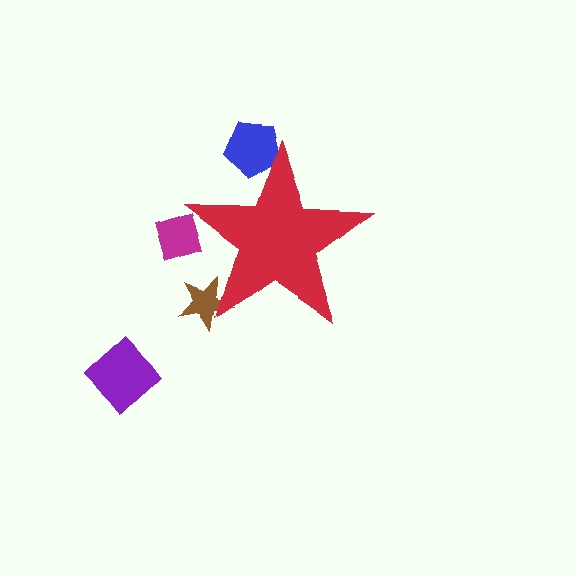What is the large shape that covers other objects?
A red star.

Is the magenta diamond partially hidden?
Yes, the magenta diamond is partially hidden behind the red star.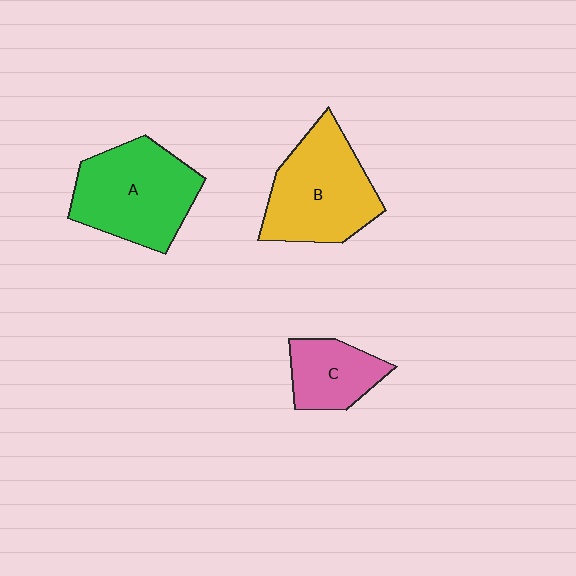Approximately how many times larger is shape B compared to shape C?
Approximately 1.8 times.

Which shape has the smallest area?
Shape C (pink).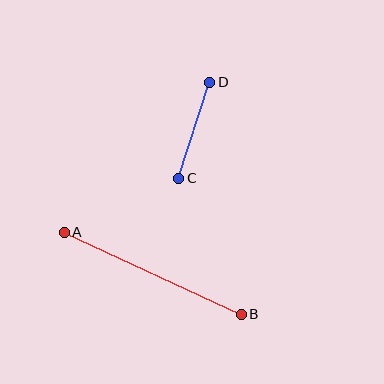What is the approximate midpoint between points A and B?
The midpoint is at approximately (153, 273) pixels.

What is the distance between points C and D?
The distance is approximately 101 pixels.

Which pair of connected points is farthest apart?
Points A and B are farthest apart.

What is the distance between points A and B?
The distance is approximately 195 pixels.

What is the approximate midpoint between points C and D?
The midpoint is at approximately (194, 130) pixels.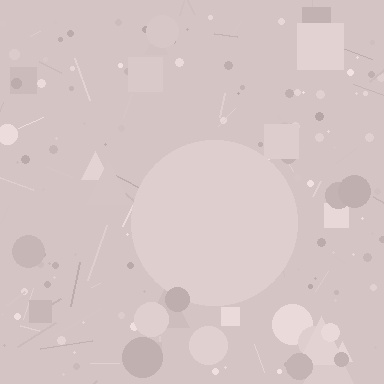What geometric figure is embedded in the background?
A circle is embedded in the background.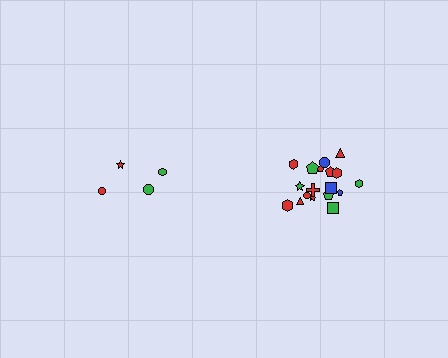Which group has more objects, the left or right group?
The right group.